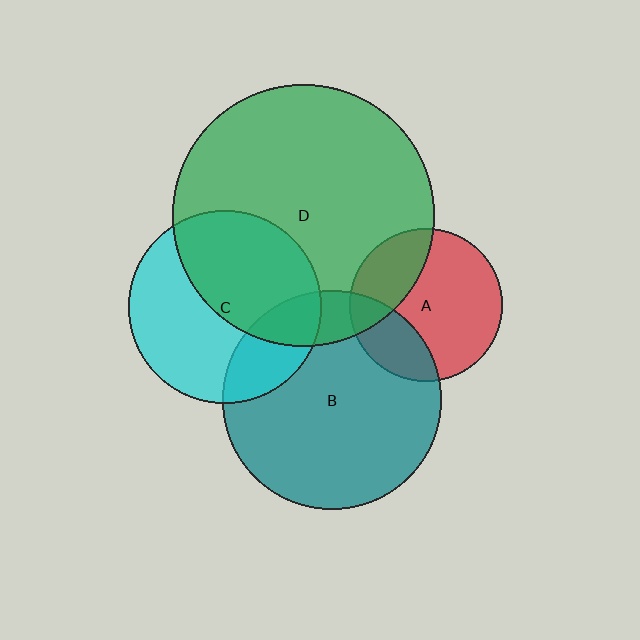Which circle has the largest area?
Circle D (green).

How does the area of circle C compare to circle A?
Approximately 1.6 times.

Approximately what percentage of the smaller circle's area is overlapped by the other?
Approximately 50%.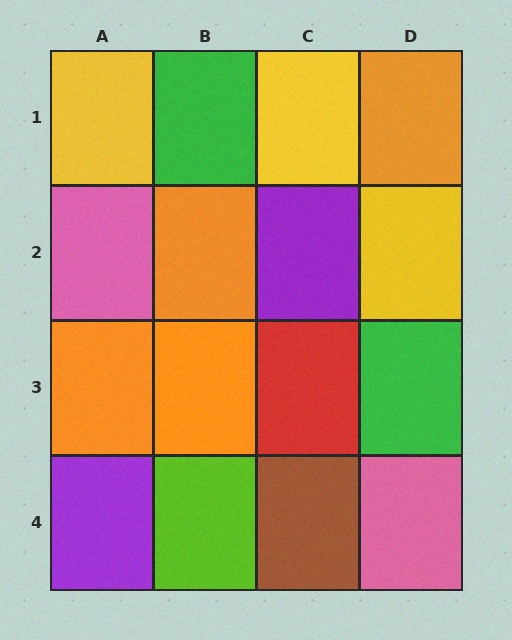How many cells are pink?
2 cells are pink.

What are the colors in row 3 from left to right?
Orange, orange, red, green.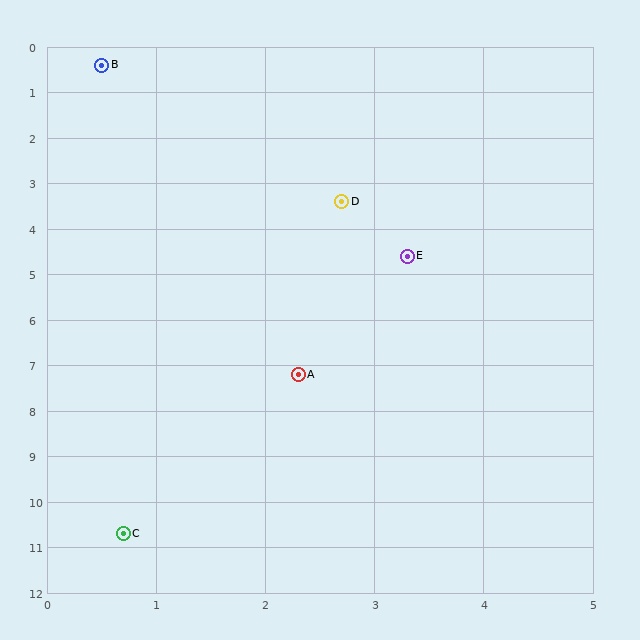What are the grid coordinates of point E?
Point E is at approximately (3.3, 4.6).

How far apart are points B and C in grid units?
Points B and C are about 10.3 grid units apart.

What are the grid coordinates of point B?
Point B is at approximately (0.5, 0.4).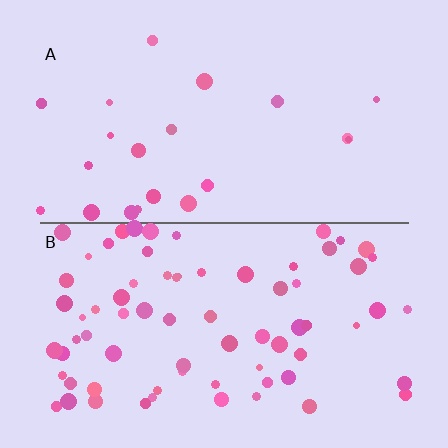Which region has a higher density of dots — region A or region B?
B (the bottom).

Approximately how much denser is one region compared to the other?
Approximately 3.2× — region B over region A.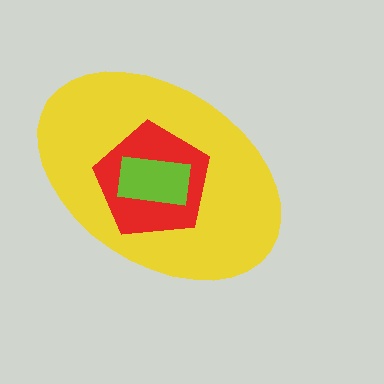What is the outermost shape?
The yellow ellipse.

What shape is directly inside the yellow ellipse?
The red pentagon.